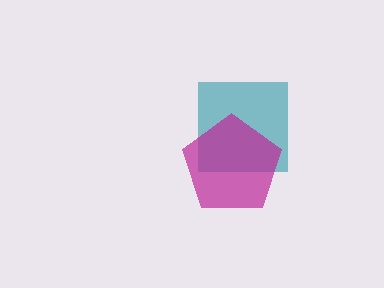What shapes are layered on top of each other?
The layered shapes are: a teal square, a magenta pentagon.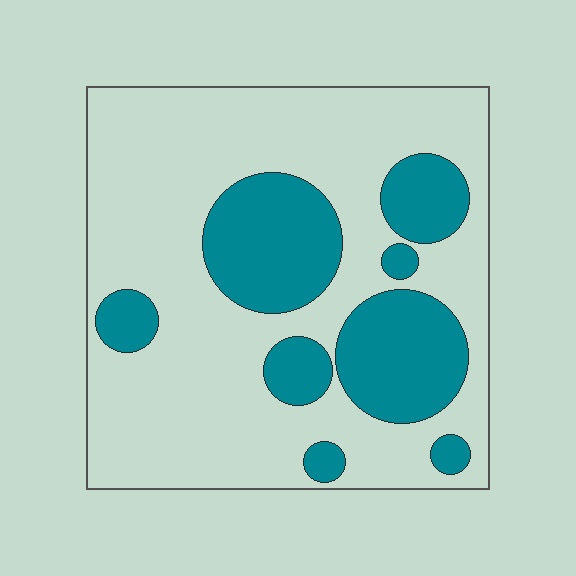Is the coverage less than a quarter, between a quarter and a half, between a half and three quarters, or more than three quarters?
Between a quarter and a half.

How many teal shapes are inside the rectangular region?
8.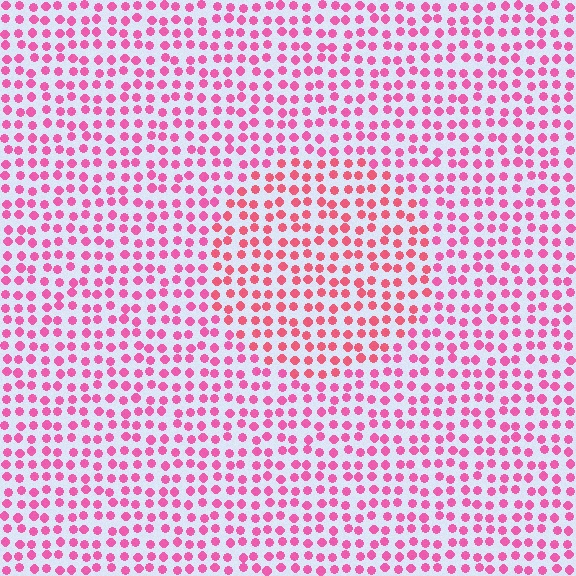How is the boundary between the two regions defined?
The boundary is defined purely by a slight shift in hue (about 21 degrees). Spacing, size, and orientation are identical on both sides.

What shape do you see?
I see a circle.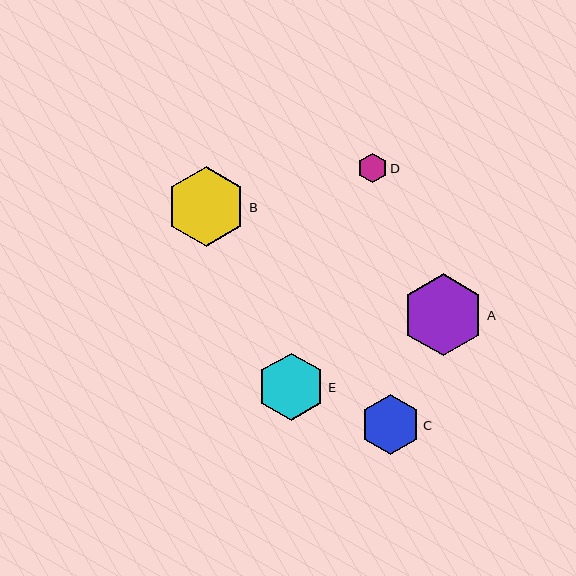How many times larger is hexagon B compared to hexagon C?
Hexagon B is approximately 1.3 times the size of hexagon C.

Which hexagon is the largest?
Hexagon A is the largest with a size of approximately 82 pixels.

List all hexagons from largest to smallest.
From largest to smallest: A, B, E, C, D.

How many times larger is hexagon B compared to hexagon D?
Hexagon B is approximately 2.7 times the size of hexagon D.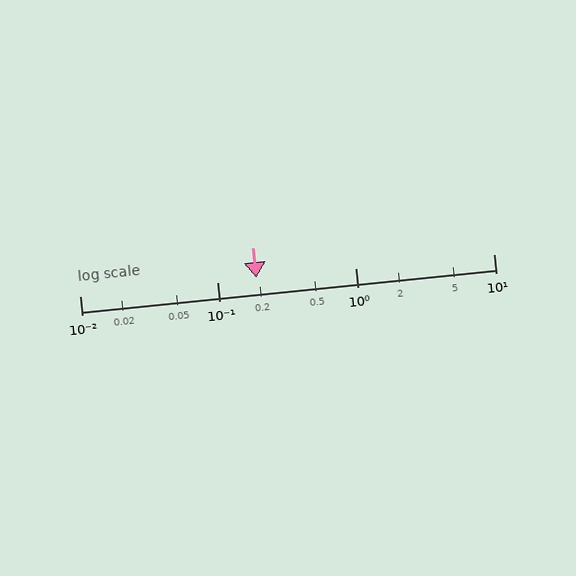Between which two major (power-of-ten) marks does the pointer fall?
The pointer is between 0.1 and 1.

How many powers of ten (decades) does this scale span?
The scale spans 3 decades, from 0.01 to 10.